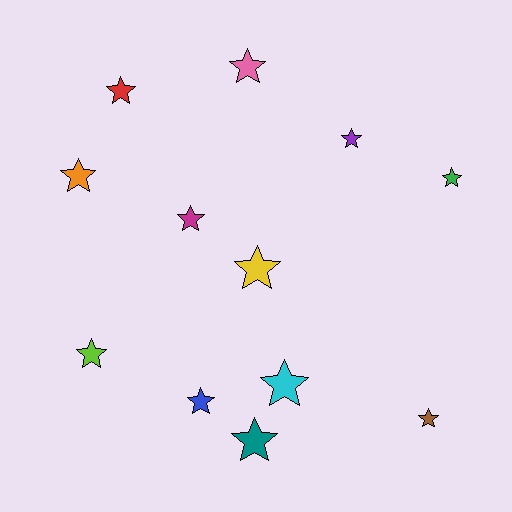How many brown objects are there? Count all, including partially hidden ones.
There is 1 brown object.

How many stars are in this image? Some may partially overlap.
There are 12 stars.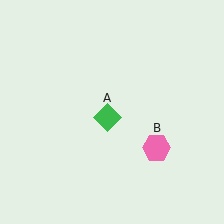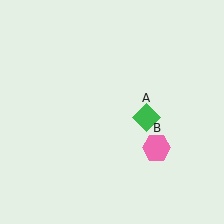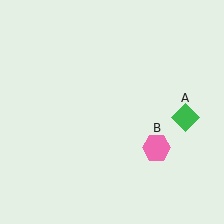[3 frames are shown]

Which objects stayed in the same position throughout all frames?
Pink hexagon (object B) remained stationary.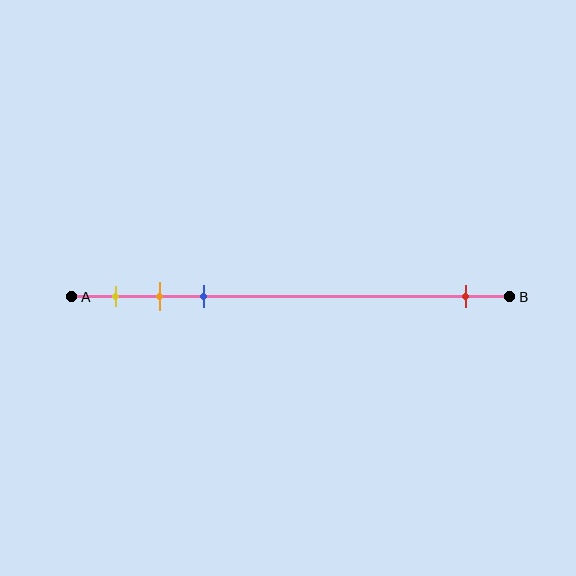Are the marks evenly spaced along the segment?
No, the marks are not evenly spaced.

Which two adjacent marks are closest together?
The orange and blue marks are the closest adjacent pair.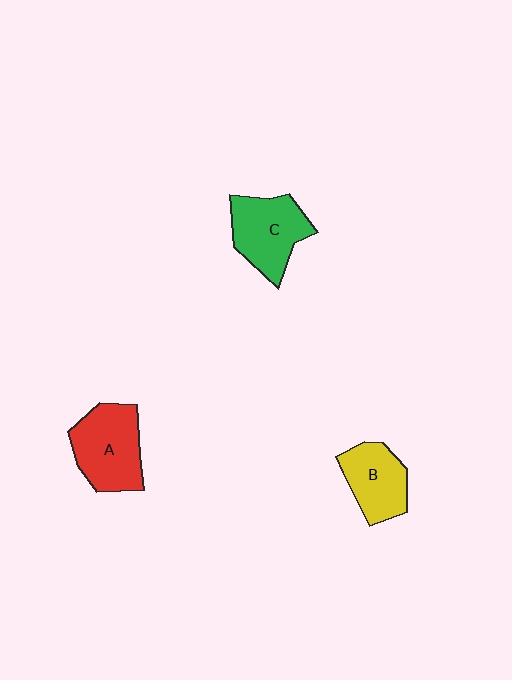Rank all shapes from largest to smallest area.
From largest to smallest: A (red), C (green), B (yellow).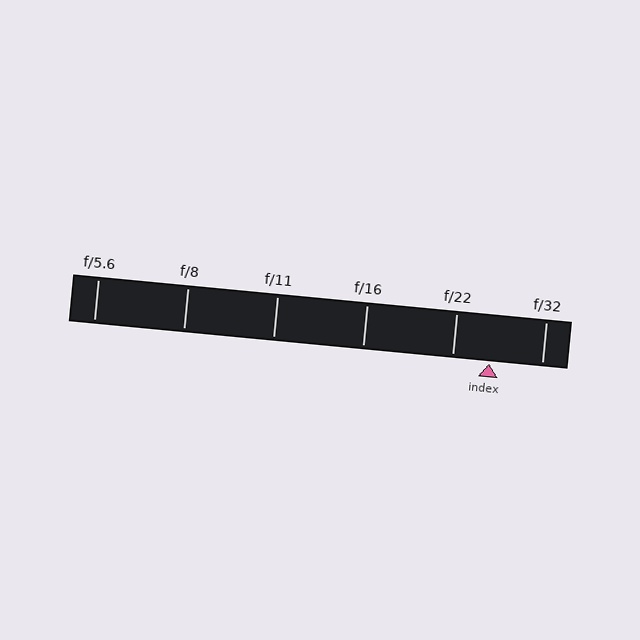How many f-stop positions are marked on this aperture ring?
There are 6 f-stop positions marked.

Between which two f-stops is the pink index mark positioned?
The index mark is between f/22 and f/32.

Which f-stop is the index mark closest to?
The index mark is closest to f/22.